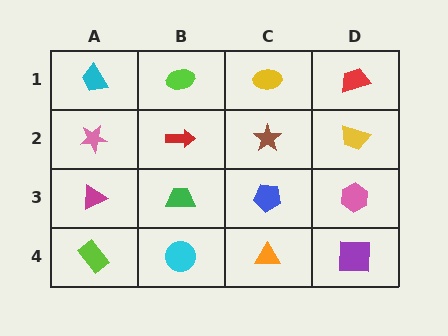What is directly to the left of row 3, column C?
A green trapezoid.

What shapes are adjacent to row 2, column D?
A red trapezoid (row 1, column D), a pink hexagon (row 3, column D), a brown star (row 2, column C).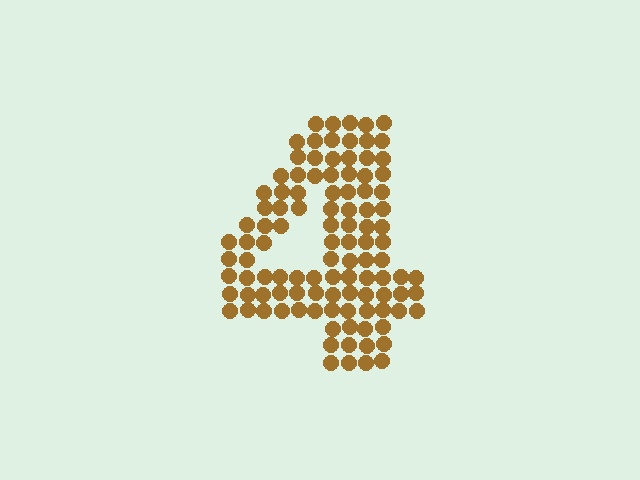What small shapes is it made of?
It is made of small circles.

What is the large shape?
The large shape is the digit 4.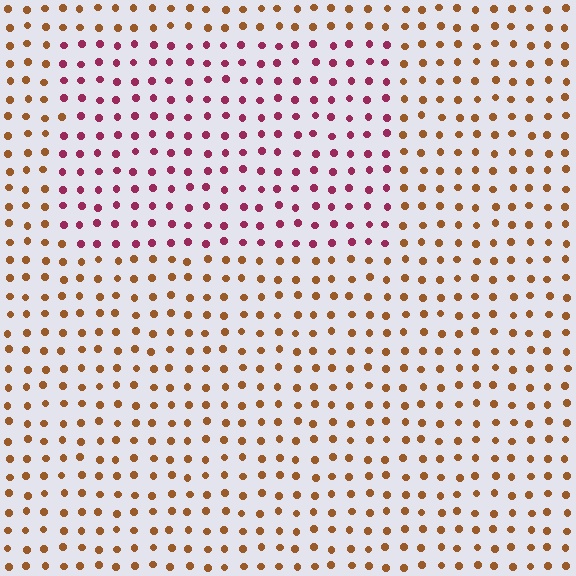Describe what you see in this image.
The image is filled with small brown elements in a uniform arrangement. A rectangle-shaped region is visible where the elements are tinted to a slightly different hue, forming a subtle color boundary.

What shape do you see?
I see a rectangle.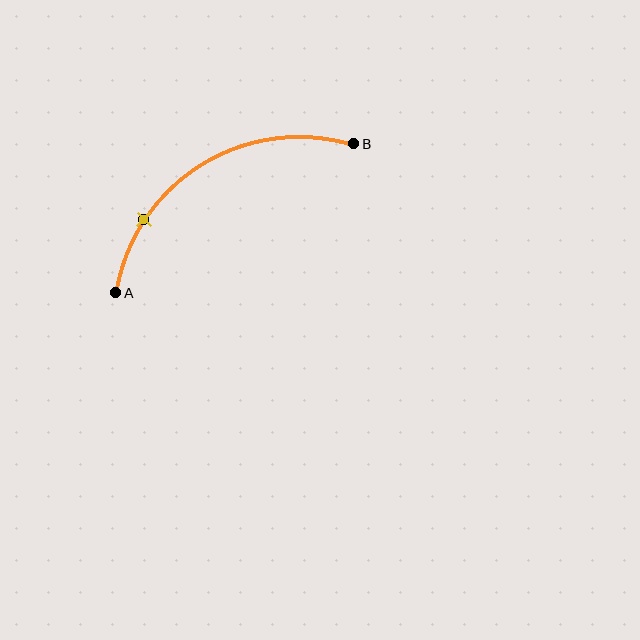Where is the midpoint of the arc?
The arc midpoint is the point on the curve farthest from the straight line joining A and B. It sits above that line.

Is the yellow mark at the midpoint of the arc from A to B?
No. The yellow mark lies on the arc but is closer to endpoint A. The arc midpoint would be at the point on the curve equidistant along the arc from both A and B.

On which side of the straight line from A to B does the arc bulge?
The arc bulges above the straight line connecting A and B.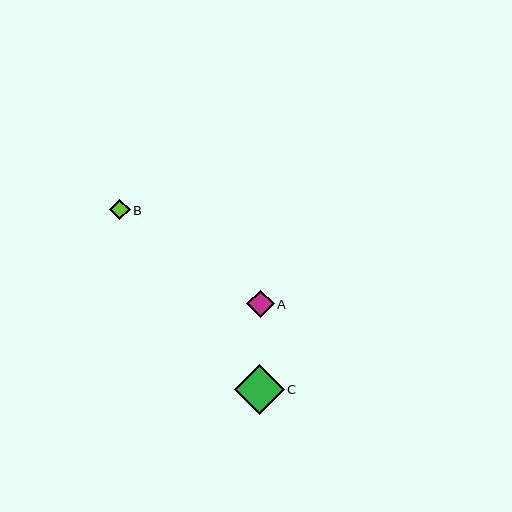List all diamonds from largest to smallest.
From largest to smallest: C, A, B.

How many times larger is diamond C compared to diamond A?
Diamond C is approximately 1.8 times the size of diamond A.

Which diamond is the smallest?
Diamond B is the smallest with a size of approximately 20 pixels.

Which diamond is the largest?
Diamond C is the largest with a size of approximately 50 pixels.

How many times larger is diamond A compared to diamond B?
Diamond A is approximately 1.4 times the size of diamond B.